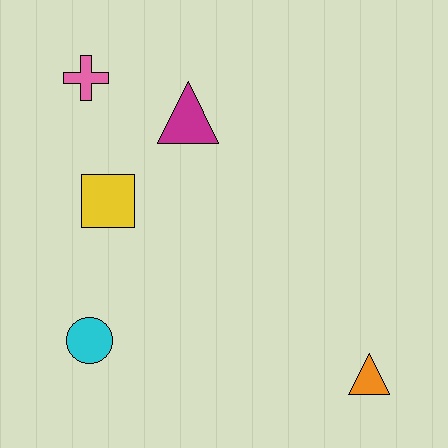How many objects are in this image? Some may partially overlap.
There are 5 objects.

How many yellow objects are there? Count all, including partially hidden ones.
There is 1 yellow object.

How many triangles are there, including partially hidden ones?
There are 2 triangles.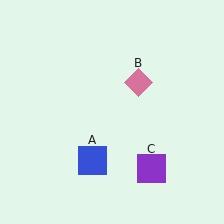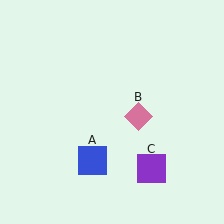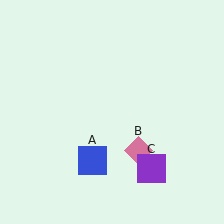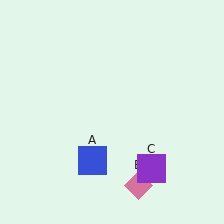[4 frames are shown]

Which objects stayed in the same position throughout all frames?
Blue square (object A) and purple square (object C) remained stationary.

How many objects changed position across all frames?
1 object changed position: pink diamond (object B).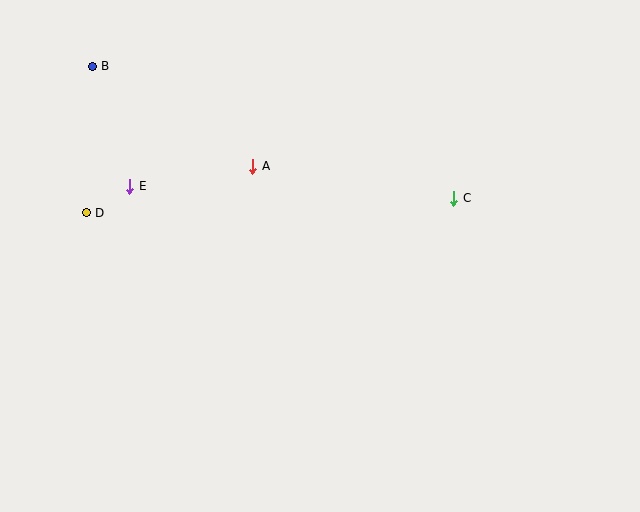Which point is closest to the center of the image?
Point A at (253, 166) is closest to the center.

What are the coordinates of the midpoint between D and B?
The midpoint between D and B is at (89, 140).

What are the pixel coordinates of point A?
Point A is at (253, 166).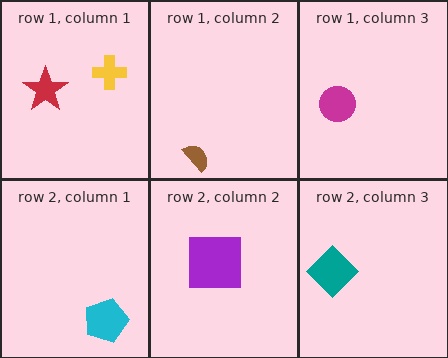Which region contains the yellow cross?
The row 1, column 1 region.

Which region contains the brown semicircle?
The row 1, column 2 region.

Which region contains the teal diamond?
The row 2, column 3 region.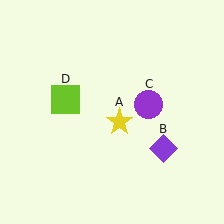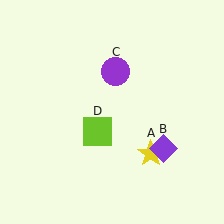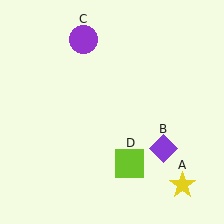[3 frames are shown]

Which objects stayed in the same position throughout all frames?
Purple diamond (object B) remained stationary.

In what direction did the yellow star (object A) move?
The yellow star (object A) moved down and to the right.